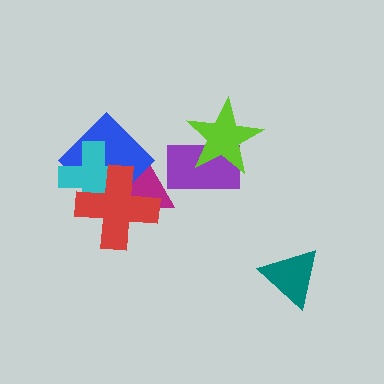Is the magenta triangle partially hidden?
Yes, it is partially covered by another shape.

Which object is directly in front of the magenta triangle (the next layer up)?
The blue diamond is directly in front of the magenta triangle.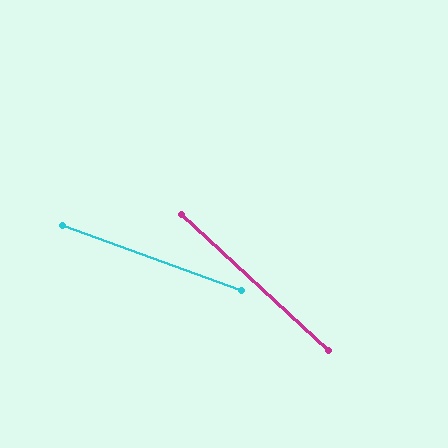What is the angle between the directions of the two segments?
Approximately 23 degrees.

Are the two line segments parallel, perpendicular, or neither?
Neither parallel nor perpendicular — they differ by about 23°.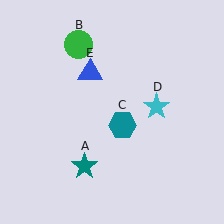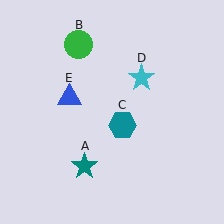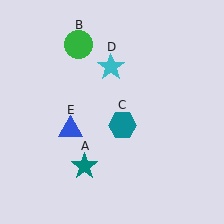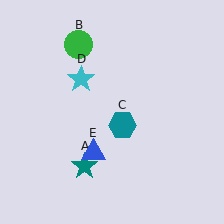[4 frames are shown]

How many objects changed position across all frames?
2 objects changed position: cyan star (object D), blue triangle (object E).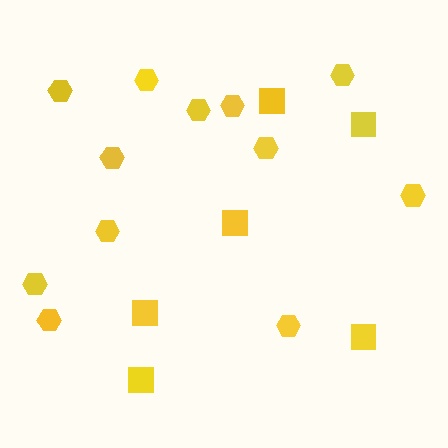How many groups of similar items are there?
There are 2 groups: one group of squares (6) and one group of hexagons (12).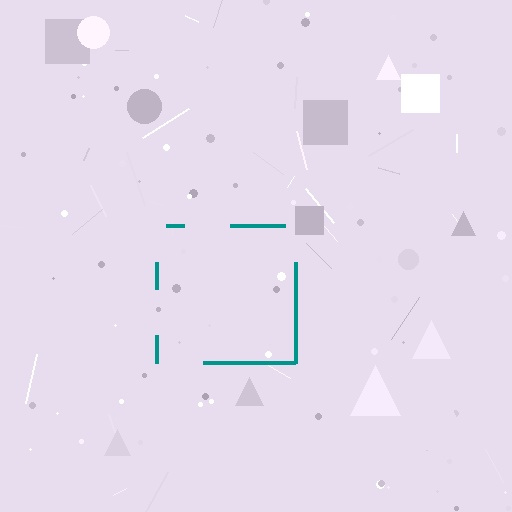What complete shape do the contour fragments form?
The contour fragments form a square.